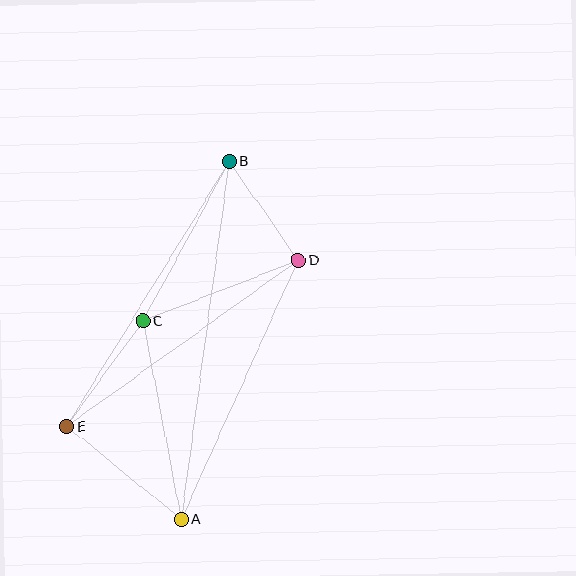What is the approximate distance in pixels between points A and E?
The distance between A and E is approximately 147 pixels.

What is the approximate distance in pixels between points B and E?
The distance between B and E is approximately 311 pixels.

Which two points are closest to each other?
Points B and D are closest to each other.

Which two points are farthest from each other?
Points A and B are farthest from each other.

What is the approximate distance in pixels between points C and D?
The distance between C and D is approximately 167 pixels.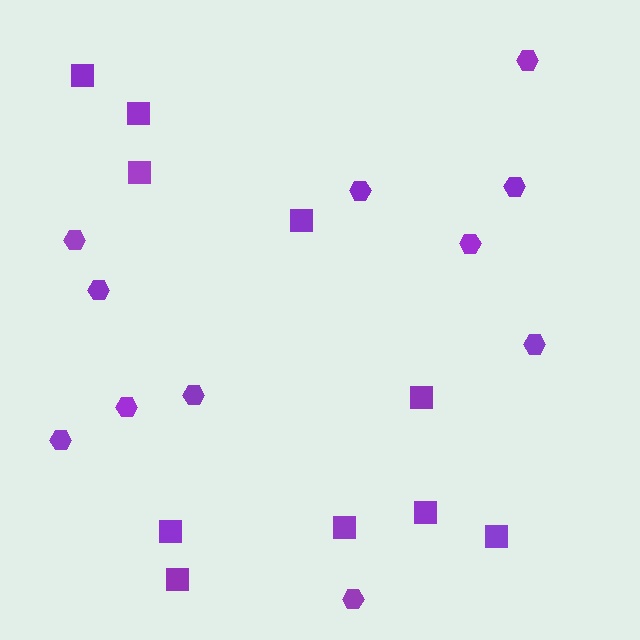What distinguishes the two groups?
There are 2 groups: one group of hexagons (11) and one group of squares (10).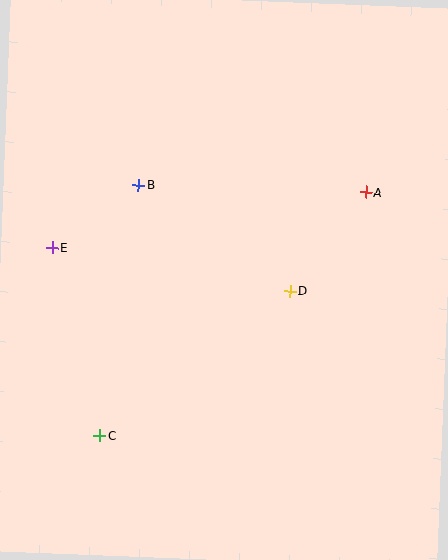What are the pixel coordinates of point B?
Point B is at (138, 185).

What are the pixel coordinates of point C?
Point C is at (100, 436).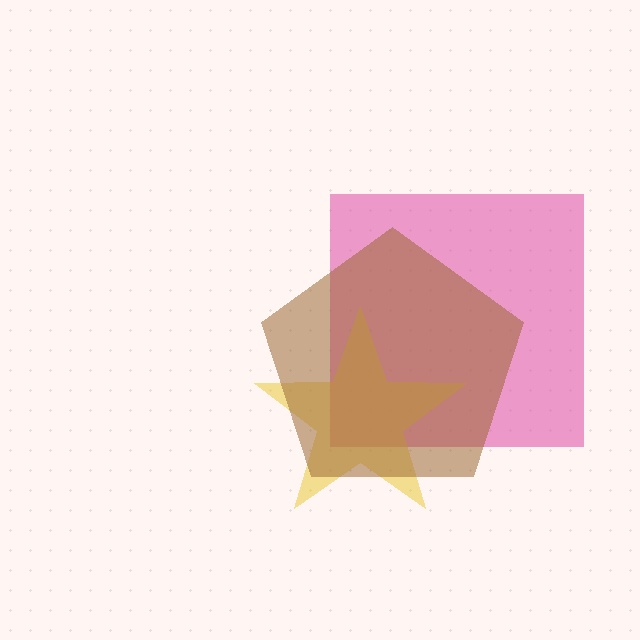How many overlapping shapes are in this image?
There are 3 overlapping shapes in the image.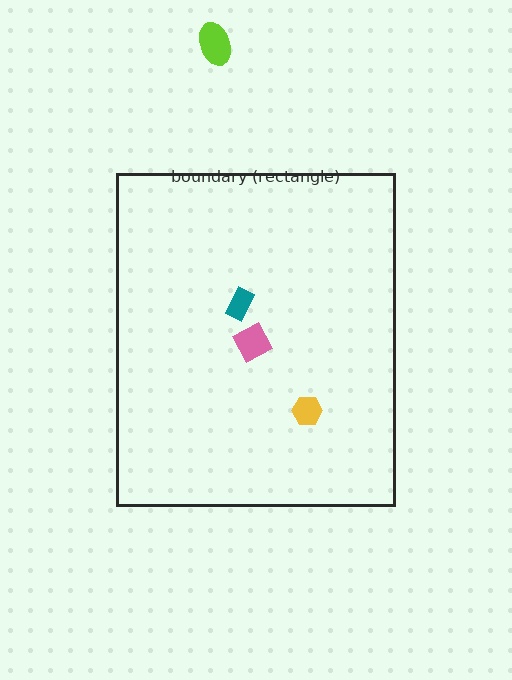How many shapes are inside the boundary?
3 inside, 1 outside.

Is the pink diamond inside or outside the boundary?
Inside.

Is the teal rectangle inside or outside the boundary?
Inside.